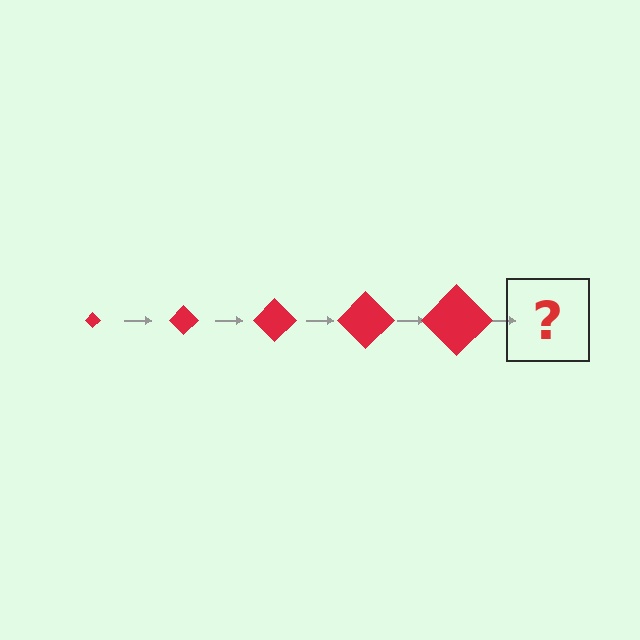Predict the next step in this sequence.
The next step is a red diamond, larger than the previous one.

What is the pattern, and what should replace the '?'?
The pattern is that the diamond gets progressively larger each step. The '?' should be a red diamond, larger than the previous one.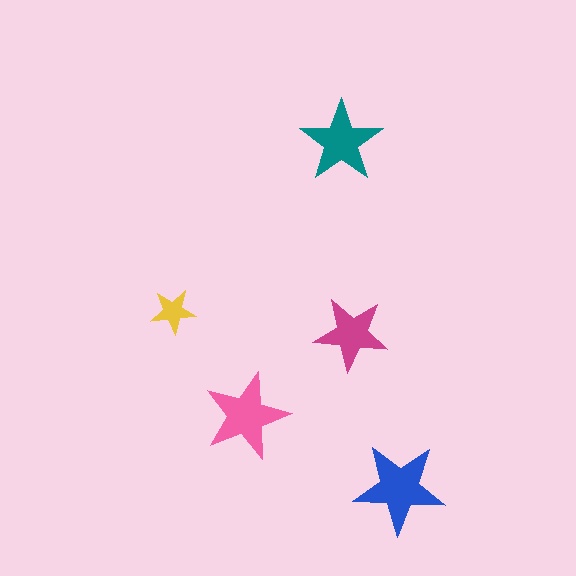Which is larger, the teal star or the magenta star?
The teal one.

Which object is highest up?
The teal star is topmost.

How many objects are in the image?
There are 5 objects in the image.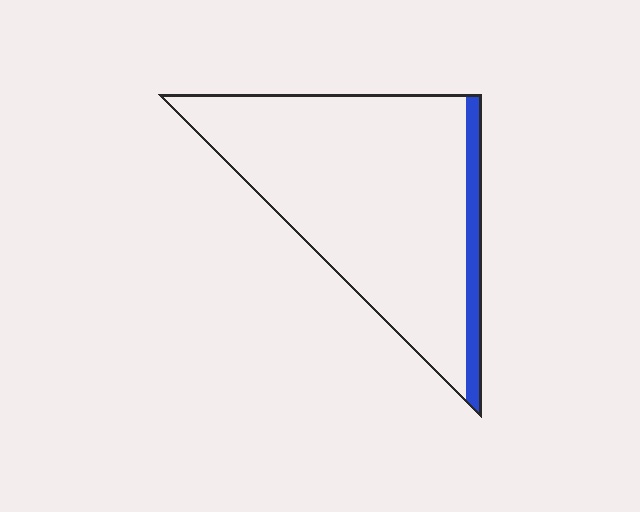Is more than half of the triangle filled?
No.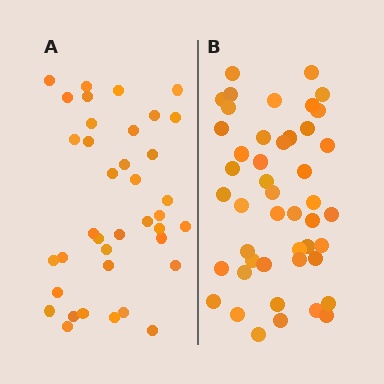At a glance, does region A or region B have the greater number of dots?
Region B (the right region) has more dots.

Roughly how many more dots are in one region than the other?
Region B has roughly 8 or so more dots than region A.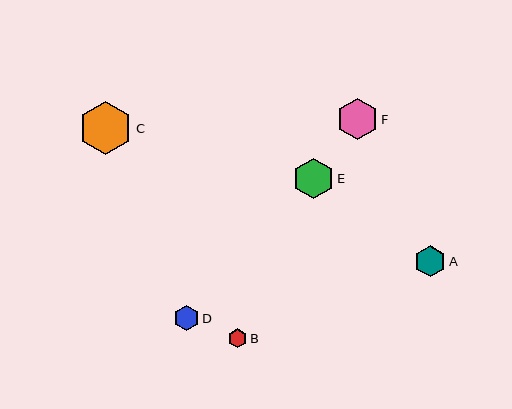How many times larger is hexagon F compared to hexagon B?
Hexagon F is approximately 2.2 times the size of hexagon B.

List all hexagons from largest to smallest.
From largest to smallest: C, F, E, A, D, B.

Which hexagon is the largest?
Hexagon C is the largest with a size of approximately 53 pixels.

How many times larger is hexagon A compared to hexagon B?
Hexagon A is approximately 1.7 times the size of hexagon B.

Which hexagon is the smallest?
Hexagon B is the smallest with a size of approximately 19 pixels.